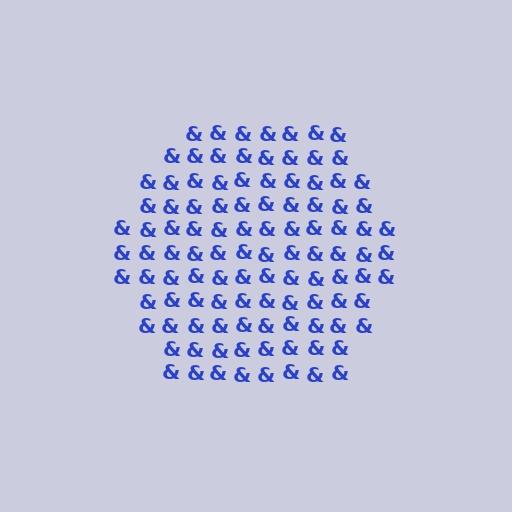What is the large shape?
The large shape is a hexagon.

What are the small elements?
The small elements are ampersands.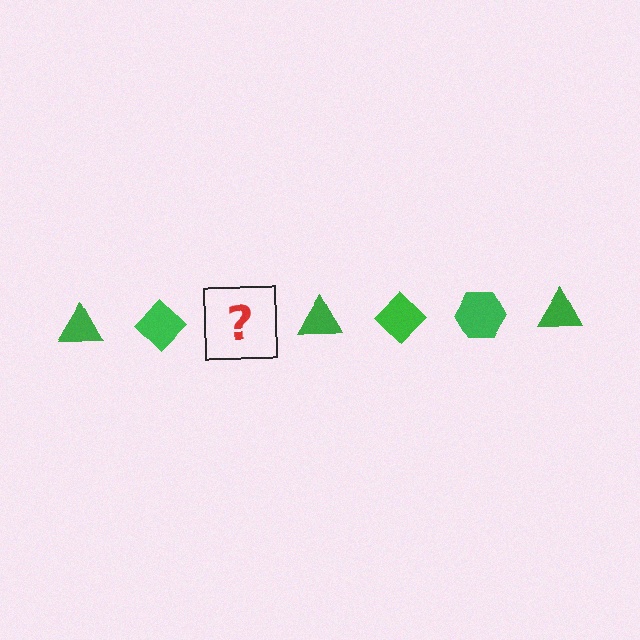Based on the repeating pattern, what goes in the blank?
The blank should be a green hexagon.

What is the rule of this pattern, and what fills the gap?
The rule is that the pattern cycles through triangle, diamond, hexagon shapes in green. The gap should be filled with a green hexagon.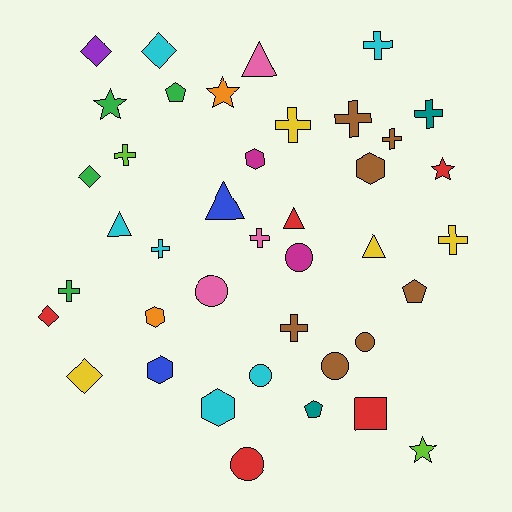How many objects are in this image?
There are 40 objects.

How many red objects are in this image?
There are 5 red objects.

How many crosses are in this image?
There are 11 crosses.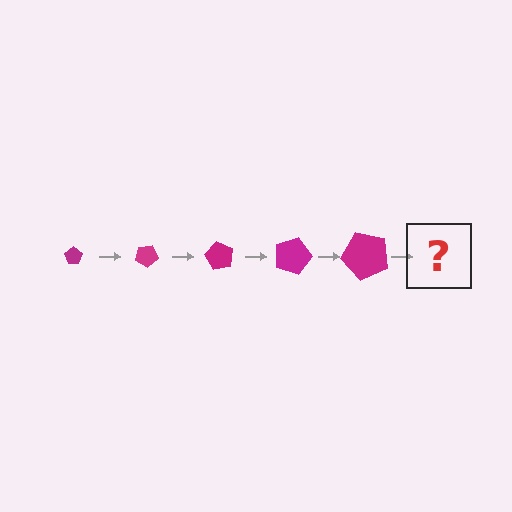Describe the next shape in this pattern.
It should be a pentagon, larger than the previous one and rotated 150 degrees from the start.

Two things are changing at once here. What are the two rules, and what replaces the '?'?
The two rules are that the pentagon grows larger each step and it rotates 30 degrees each step. The '?' should be a pentagon, larger than the previous one and rotated 150 degrees from the start.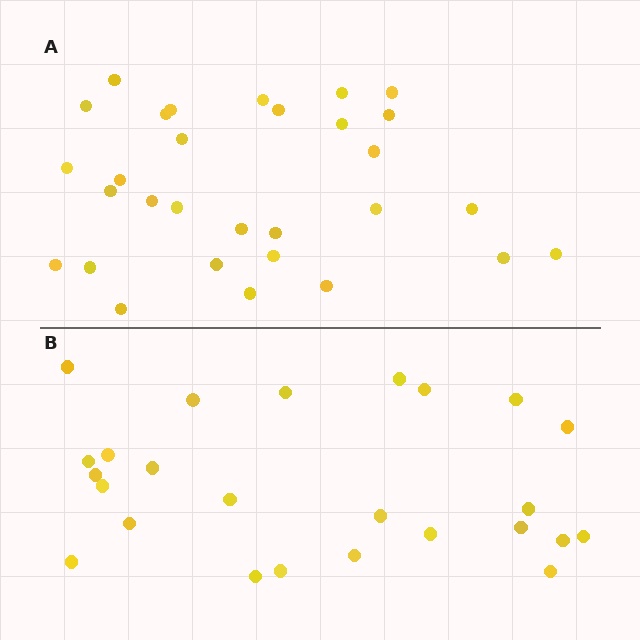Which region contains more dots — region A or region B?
Region A (the top region) has more dots.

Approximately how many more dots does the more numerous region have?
Region A has about 5 more dots than region B.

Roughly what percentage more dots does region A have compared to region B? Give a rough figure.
About 20% more.